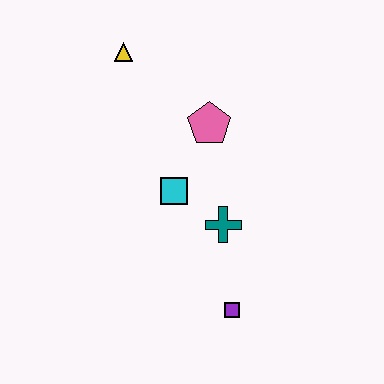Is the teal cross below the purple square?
No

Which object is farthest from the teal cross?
The yellow triangle is farthest from the teal cross.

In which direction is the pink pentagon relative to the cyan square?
The pink pentagon is above the cyan square.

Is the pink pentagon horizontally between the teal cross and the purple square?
No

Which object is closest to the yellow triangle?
The pink pentagon is closest to the yellow triangle.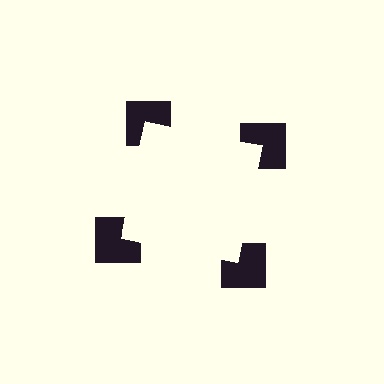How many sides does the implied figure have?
4 sides.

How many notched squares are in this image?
There are 4 — one at each vertex of the illusory square.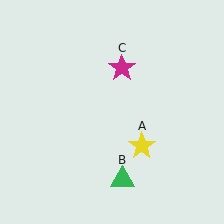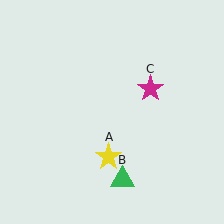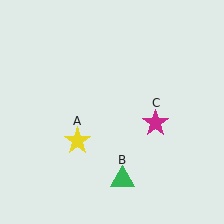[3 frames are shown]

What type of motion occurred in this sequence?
The yellow star (object A), magenta star (object C) rotated clockwise around the center of the scene.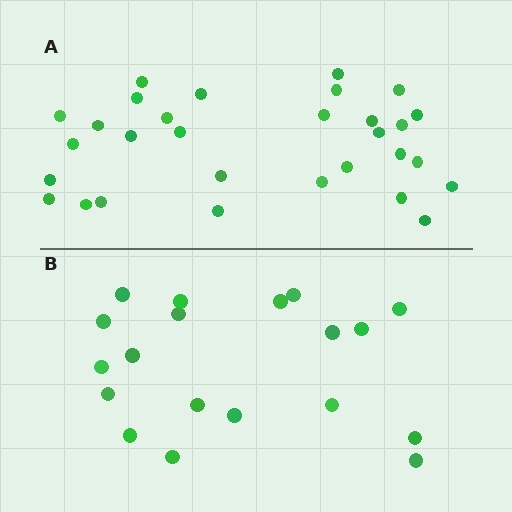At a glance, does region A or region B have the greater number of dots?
Region A (the top region) has more dots.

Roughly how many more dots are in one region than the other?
Region A has roughly 12 or so more dots than region B.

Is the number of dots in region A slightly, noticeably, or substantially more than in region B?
Region A has substantially more. The ratio is roughly 1.6 to 1.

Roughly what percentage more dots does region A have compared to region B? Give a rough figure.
About 60% more.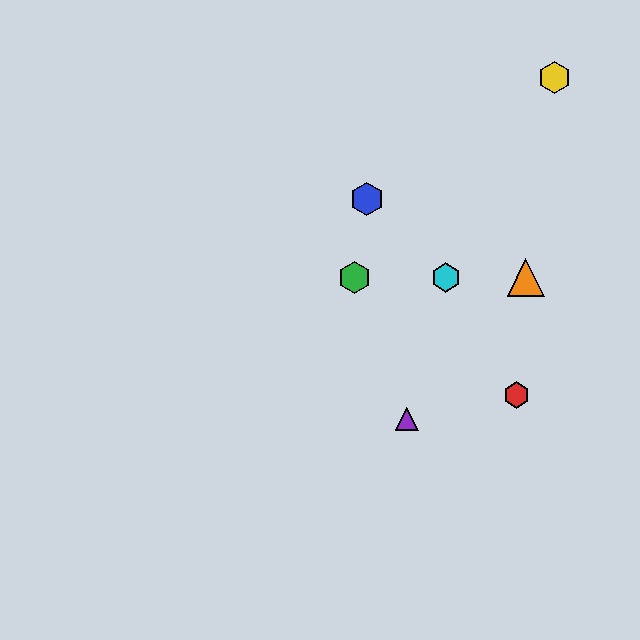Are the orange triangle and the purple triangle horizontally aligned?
No, the orange triangle is at y≈278 and the purple triangle is at y≈419.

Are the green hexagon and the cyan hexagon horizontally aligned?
Yes, both are at y≈278.